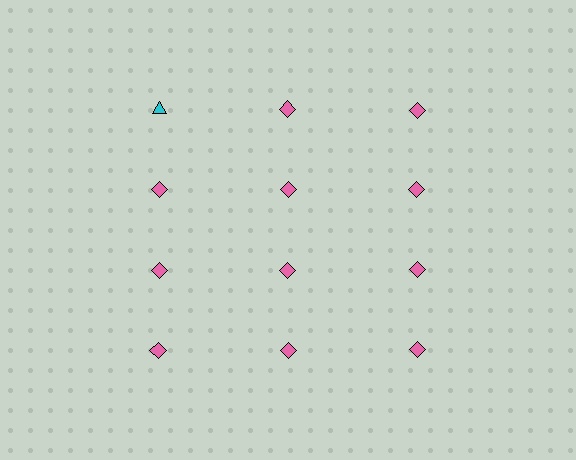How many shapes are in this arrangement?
There are 12 shapes arranged in a grid pattern.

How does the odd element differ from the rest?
It differs in both color (cyan instead of pink) and shape (triangle instead of diamond).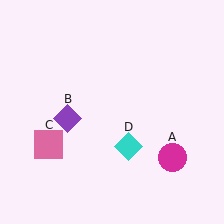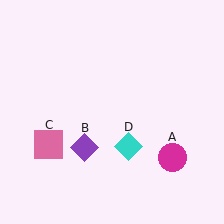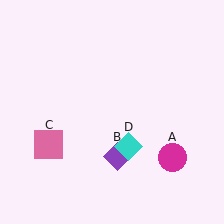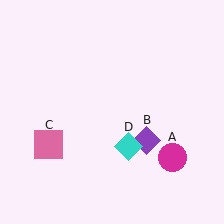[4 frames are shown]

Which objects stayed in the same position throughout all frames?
Magenta circle (object A) and pink square (object C) and cyan diamond (object D) remained stationary.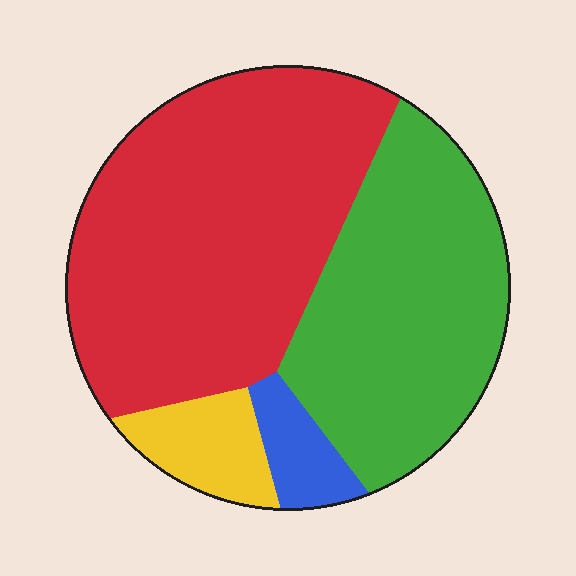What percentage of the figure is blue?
Blue covers about 5% of the figure.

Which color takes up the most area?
Red, at roughly 50%.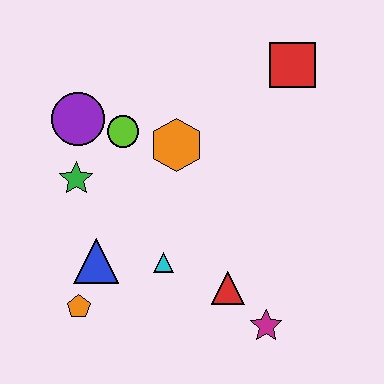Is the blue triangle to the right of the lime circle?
No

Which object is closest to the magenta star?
The red triangle is closest to the magenta star.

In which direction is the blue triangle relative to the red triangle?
The blue triangle is to the left of the red triangle.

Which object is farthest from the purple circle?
The magenta star is farthest from the purple circle.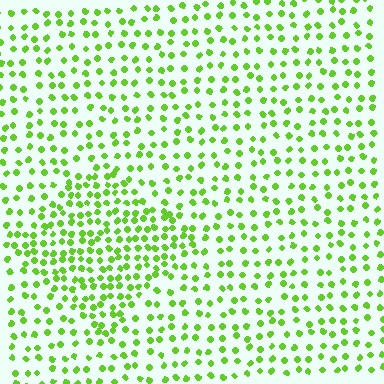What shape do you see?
I see a diamond.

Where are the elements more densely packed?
The elements are more densely packed inside the diamond boundary.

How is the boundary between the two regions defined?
The boundary is defined by a change in element density (approximately 1.8x ratio). All elements are the same color, size, and shape.